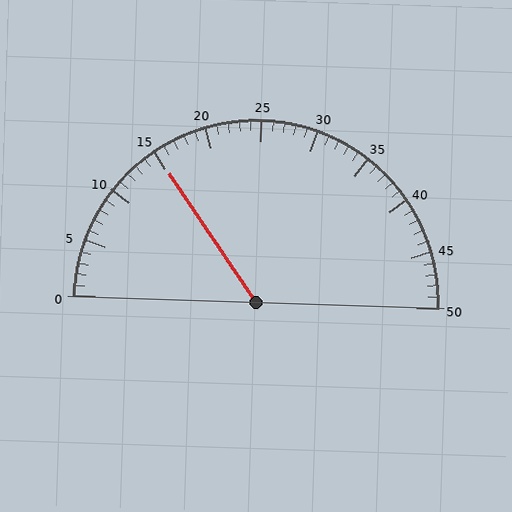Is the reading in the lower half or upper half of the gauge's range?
The reading is in the lower half of the range (0 to 50).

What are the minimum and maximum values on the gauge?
The gauge ranges from 0 to 50.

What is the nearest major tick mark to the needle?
The nearest major tick mark is 15.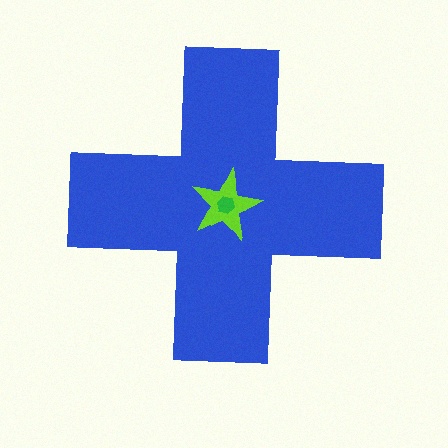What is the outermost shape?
The blue cross.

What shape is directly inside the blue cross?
The lime star.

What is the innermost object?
The green hexagon.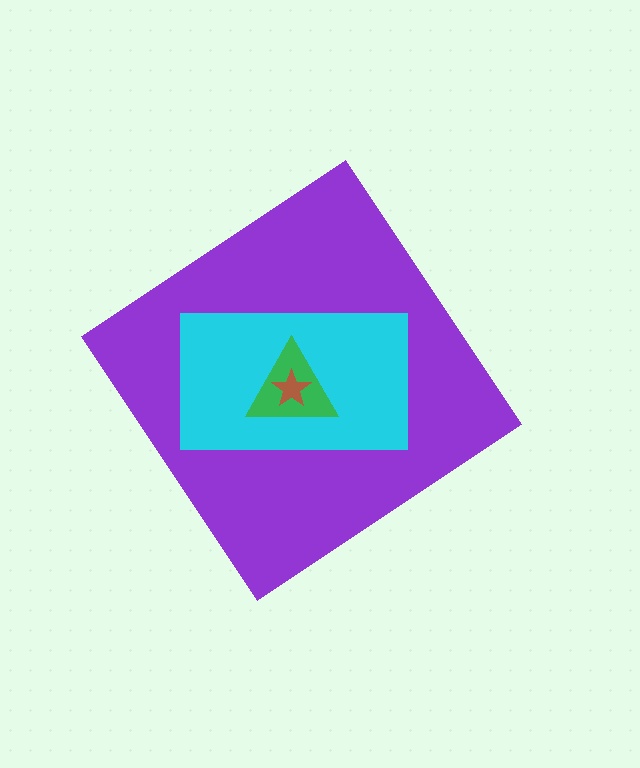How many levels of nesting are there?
4.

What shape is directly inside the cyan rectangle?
The green triangle.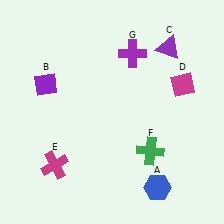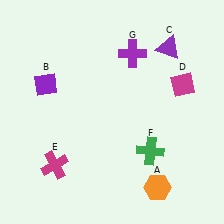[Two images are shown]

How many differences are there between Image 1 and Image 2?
There is 1 difference between the two images.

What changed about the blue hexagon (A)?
In Image 1, A is blue. In Image 2, it changed to orange.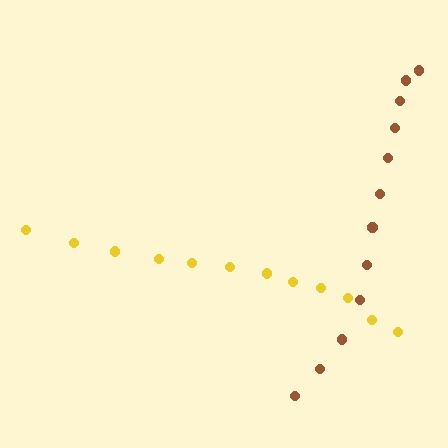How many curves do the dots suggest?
There are 2 distinct paths.